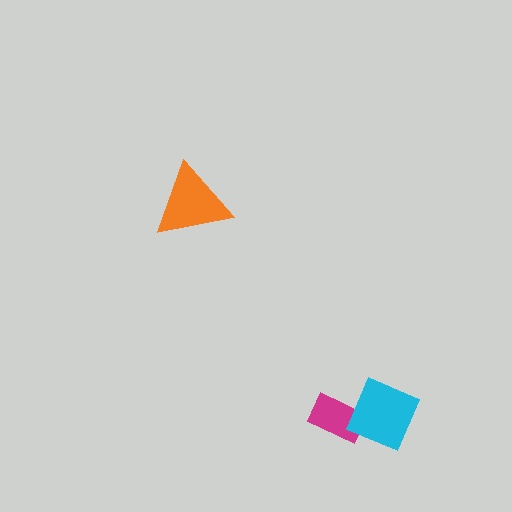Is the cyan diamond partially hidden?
No, no other shape covers it.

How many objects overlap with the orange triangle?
0 objects overlap with the orange triangle.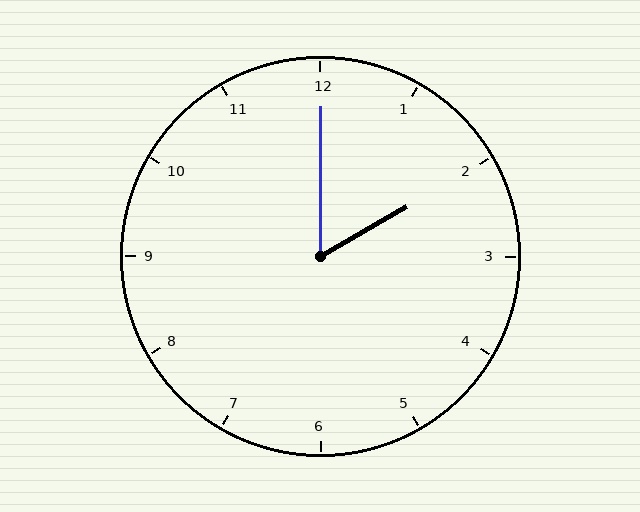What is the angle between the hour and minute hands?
Approximately 60 degrees.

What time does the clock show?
2:00.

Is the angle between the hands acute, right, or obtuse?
It is acute.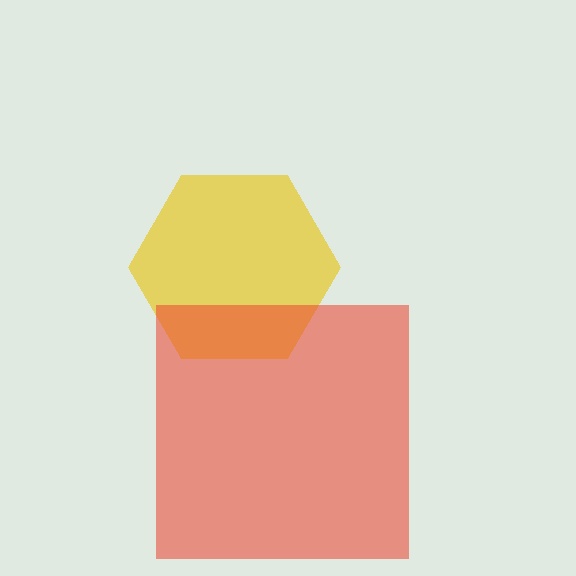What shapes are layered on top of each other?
The layered shapes are: a yellow hexagon, a red square.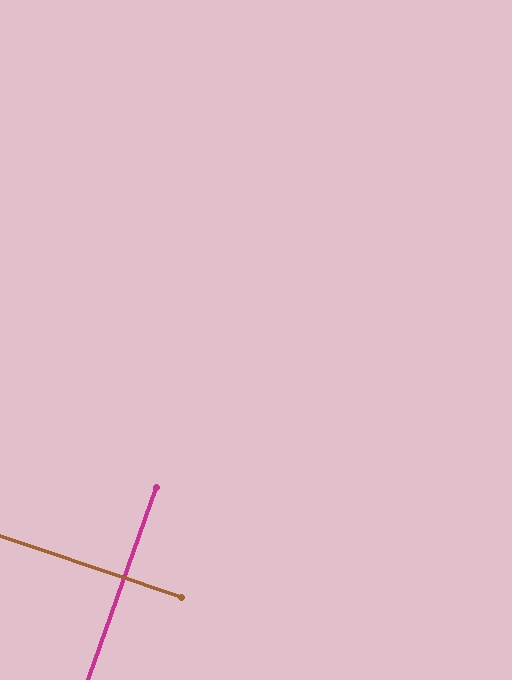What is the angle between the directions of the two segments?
Approximately 89 degrees.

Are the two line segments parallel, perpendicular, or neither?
Perpendicular — they meet at approximately 89°.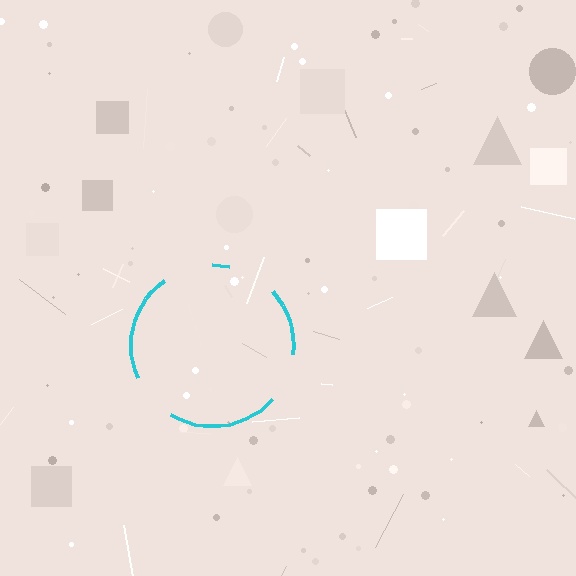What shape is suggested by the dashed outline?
The dashed outline suggests a circle.